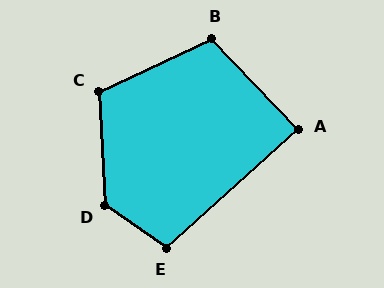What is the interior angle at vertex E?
Approximately 104 degrees (obtuse).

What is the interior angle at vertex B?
Approximately 108 degrees (obtuse).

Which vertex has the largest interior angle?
D, at approximately 127 degrees.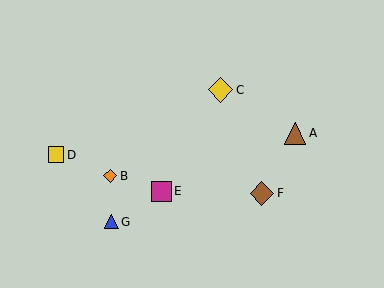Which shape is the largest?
The yellow diamond (labeled C) is the largest.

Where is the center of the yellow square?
The center of the yellow square is at (56, 155).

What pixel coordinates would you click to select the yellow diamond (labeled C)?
Click at (221, 90) to select the yellow diamond C.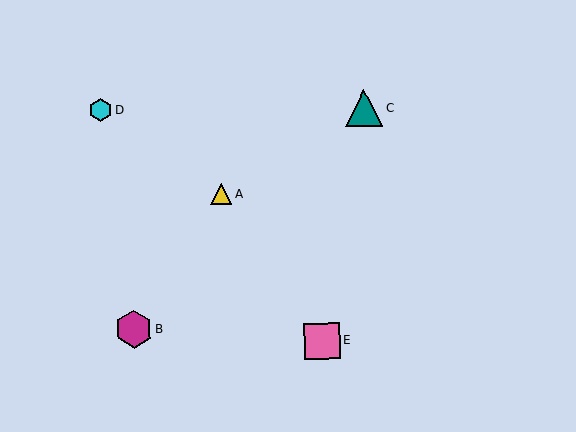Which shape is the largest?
The magenta hexagon (labeled B) is the largest.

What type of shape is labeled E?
Shape E is a pink square.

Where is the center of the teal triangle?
The center of the teal triangle is at (364, 108).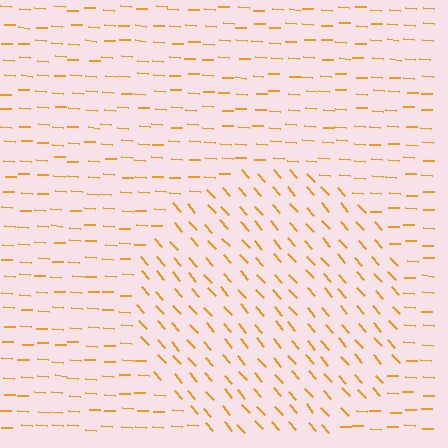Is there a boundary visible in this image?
Yes, there is a texture boundary formed by a change in line orientation.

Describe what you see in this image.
The image is filled with small orange line segments. A circle region in the image has lines oriented differently from the surrounding lines, creating a visible texture boundary.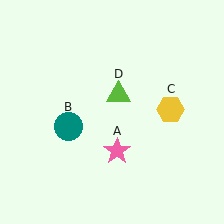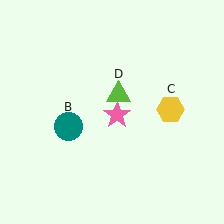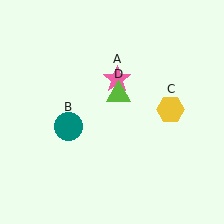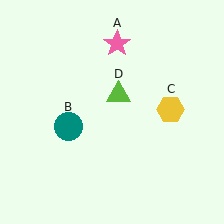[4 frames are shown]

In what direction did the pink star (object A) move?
The pink star (object A) moved up.